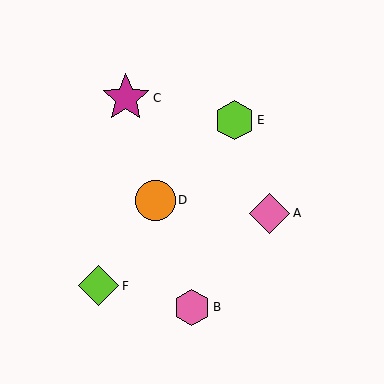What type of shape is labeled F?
Shape F is a lime diamond.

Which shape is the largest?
The magenta star (labeled C) is the largest.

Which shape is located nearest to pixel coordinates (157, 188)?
The orange circle (labeled D) at (155, 200) is nearest to that location.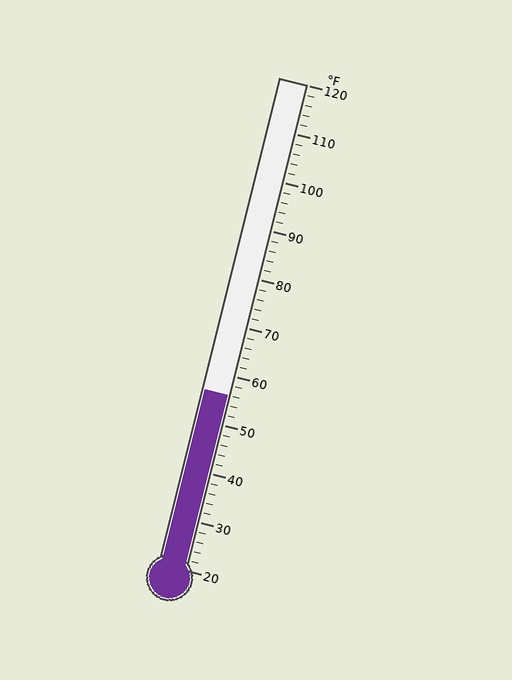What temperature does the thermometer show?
The thermometer shows approximately 56°F.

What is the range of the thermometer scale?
The thermometer scale ranges from 20°F to 120°F.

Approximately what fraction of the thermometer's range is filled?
The thermometer is filled to approximately 35% of its range.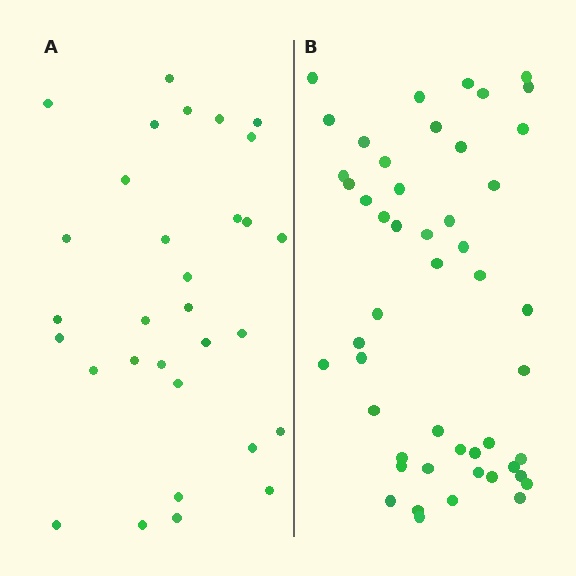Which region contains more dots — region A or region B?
Region B (the right region) has more dots.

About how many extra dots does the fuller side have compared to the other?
Region B has approximately 20 more dots than region A.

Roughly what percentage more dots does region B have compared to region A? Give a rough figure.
About 60% more.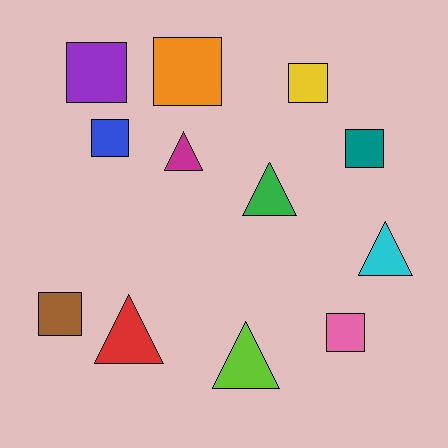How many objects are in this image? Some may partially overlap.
There are 12 objects.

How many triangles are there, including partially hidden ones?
There are 5 triangles.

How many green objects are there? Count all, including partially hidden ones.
There is 1 green object.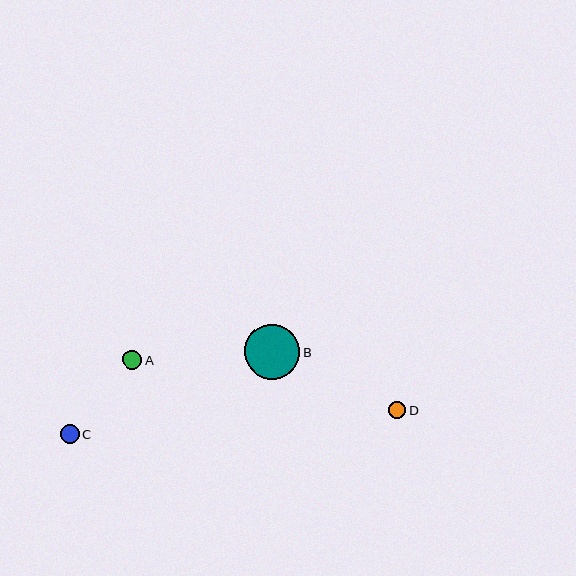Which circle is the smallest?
Circle D is the smallest with a size of approximately 17 pixels.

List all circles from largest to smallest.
From largest to smallest: B, C, A, D.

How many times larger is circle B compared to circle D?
Circle B is approximately 3.2 times the size of circle D.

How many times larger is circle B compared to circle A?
Circle B is approximately 2.9 times the size of circle A.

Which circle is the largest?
Circle B is the largest with a size of approximately 55 pixels.